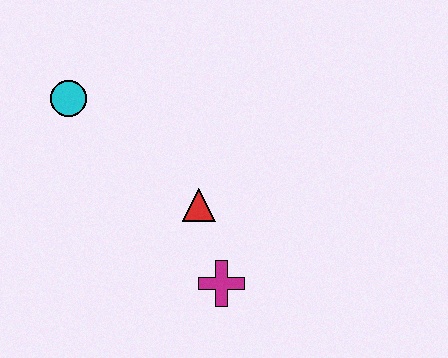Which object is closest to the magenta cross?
The red triangle is closest to the magenta cross.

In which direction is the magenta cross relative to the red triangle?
The magenta cross is below the red triangle.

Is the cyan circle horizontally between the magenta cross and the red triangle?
No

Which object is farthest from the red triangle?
The cyan circle is farthest from the red triangle.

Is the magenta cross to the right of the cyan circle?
Yes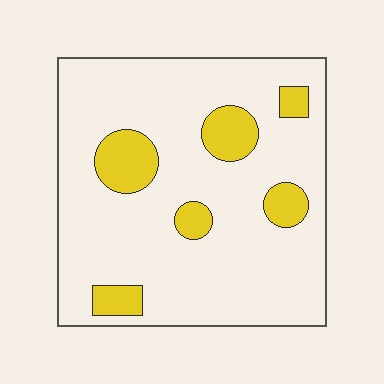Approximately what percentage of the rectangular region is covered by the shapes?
Approximately 15%.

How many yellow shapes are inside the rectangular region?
6.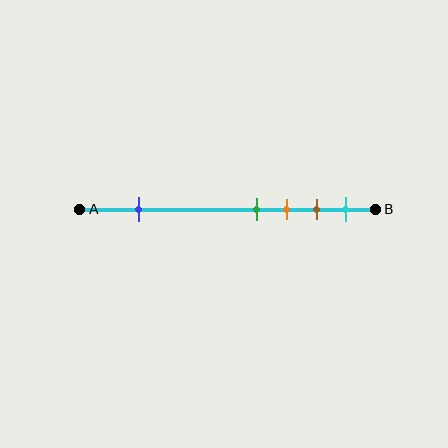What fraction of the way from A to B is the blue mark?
The blue mark is approximately 20% (0.2) of the way from A to B.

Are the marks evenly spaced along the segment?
No, the marks are not evenly spaced.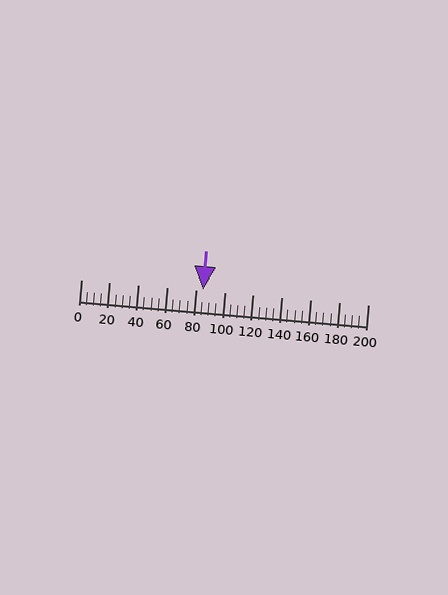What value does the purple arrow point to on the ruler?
The purple arrow points to approximately 85.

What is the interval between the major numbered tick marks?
The major tick marks are spaced 20 units apart.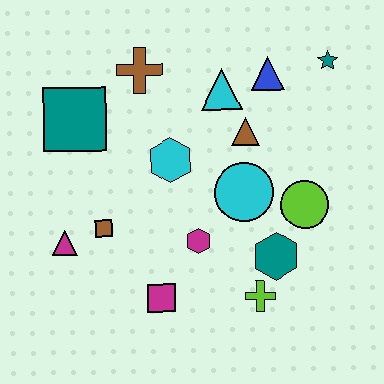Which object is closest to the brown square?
The magenta triangle is closest to the brown square.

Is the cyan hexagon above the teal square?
No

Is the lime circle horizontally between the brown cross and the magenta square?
No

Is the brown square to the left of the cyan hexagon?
Yes